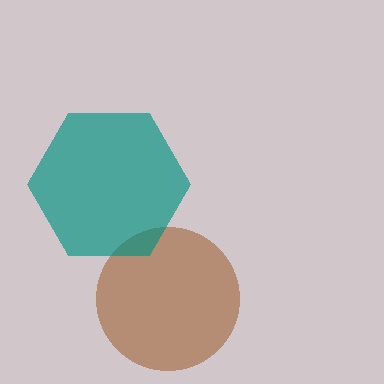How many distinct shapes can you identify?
There are 2 distinct shapes: a brown circle, a teal hexagon.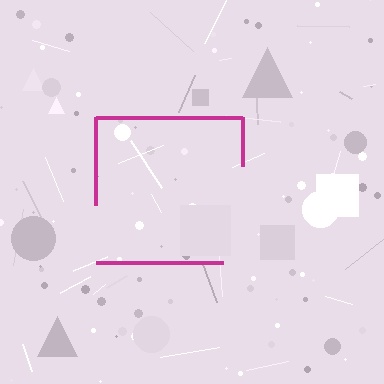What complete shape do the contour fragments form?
The contour fragments form a square.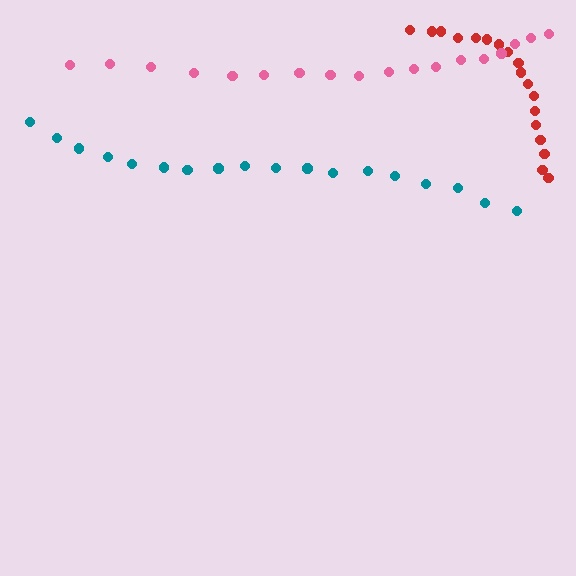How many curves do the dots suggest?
There are 3 distinct paths.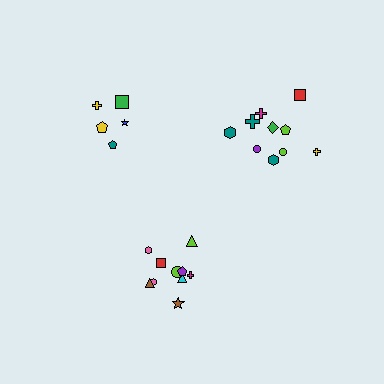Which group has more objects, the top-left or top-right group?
The top-right group.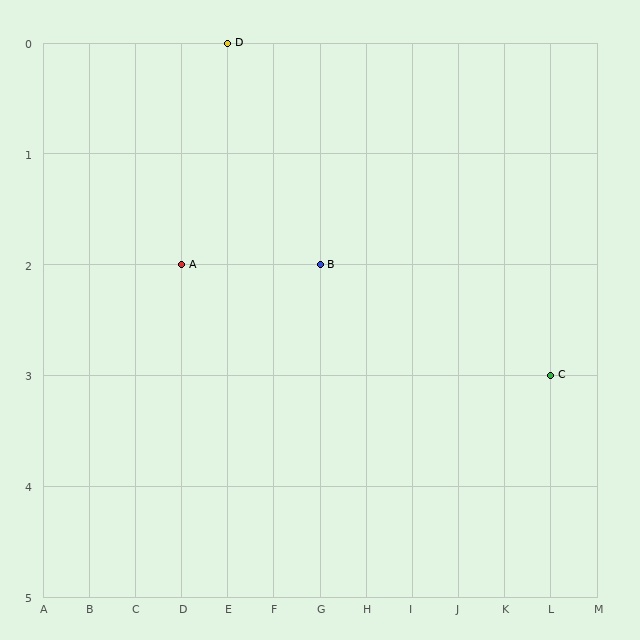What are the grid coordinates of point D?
Point D is at grid coordinates (E, 0).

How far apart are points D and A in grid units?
Points D and A are 1 column and 2 rows apart (about 2.2 grid units diagonally).